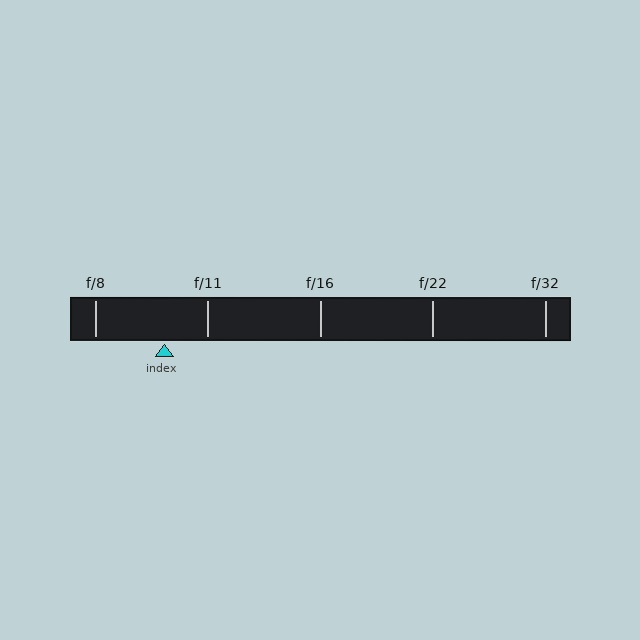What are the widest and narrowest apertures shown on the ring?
The widest aperture shown is f/8 and the narrowest is f/32.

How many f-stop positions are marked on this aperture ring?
There are 5 f-stop positions marked.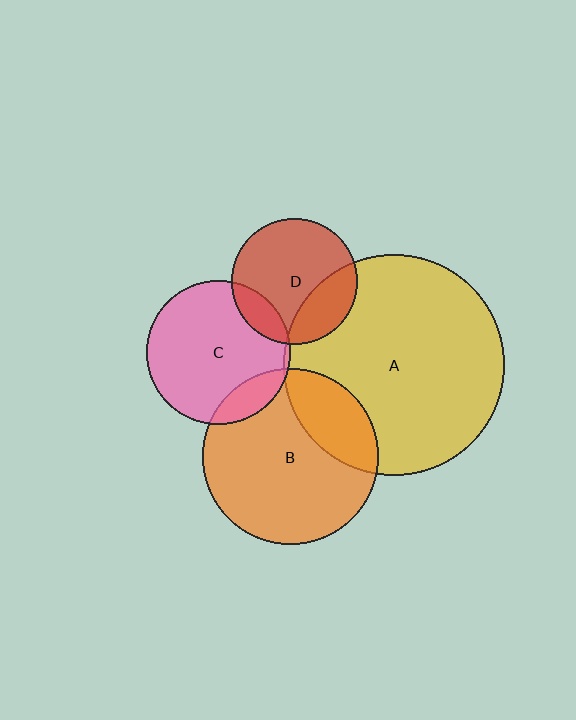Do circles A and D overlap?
Yes.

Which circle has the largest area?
Circle A (yellow).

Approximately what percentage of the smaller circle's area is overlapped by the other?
Approximately 25%.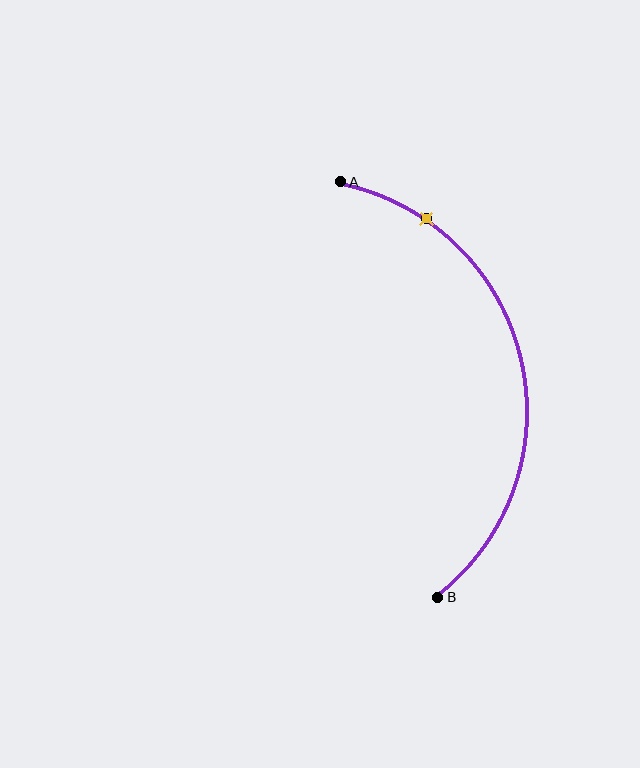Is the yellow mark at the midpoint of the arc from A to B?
No. The yellow mark lies on the arc but is closer to endpoint A. The arc midpoint would be at the point on the curve equidistant along the arc from both A and B.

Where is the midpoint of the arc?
The arc midpoint is the point on the curve farthest from the straight line joining A and B. It sits to the right of that line.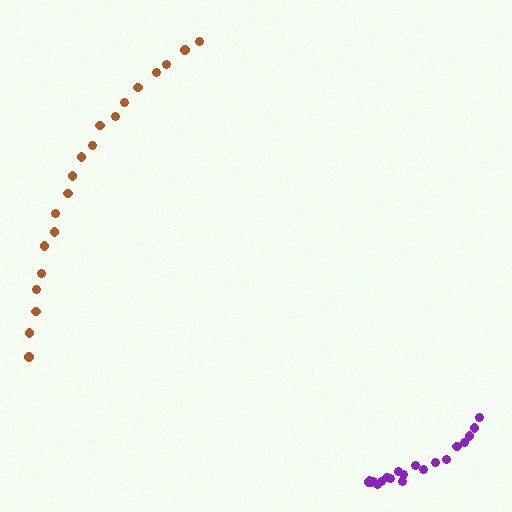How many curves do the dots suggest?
There are 2 distinct paths.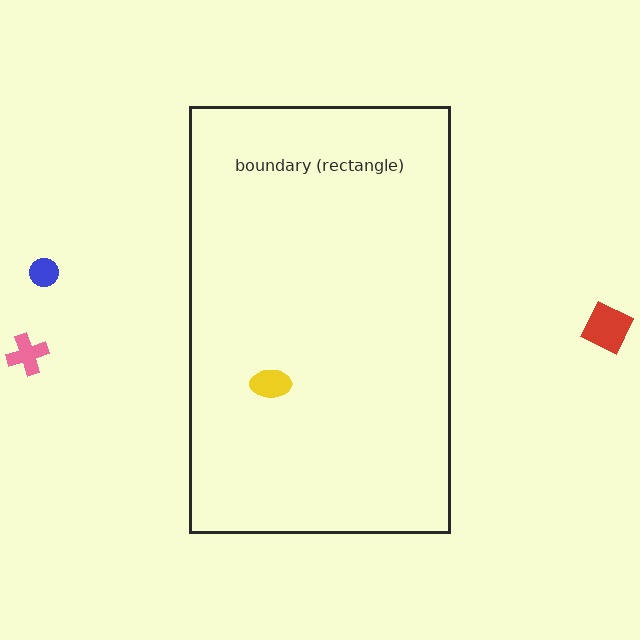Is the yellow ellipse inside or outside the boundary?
Inside.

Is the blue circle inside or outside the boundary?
Outside.